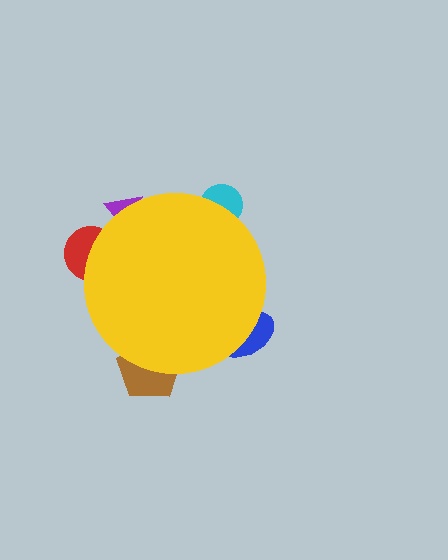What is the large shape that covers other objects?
A yellow circle.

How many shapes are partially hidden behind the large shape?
5 shapes are partially hidden.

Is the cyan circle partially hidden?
Yes, the cyan circle is partially hidden behind the yellow circle.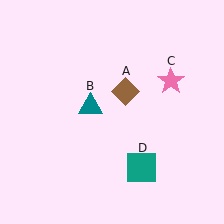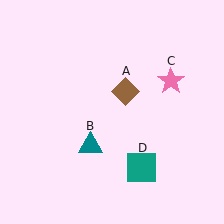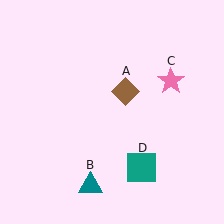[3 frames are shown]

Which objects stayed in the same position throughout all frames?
Brown diamond (object A) and pink star (object C) and teal square (object D) remained stationary.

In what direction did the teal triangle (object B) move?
The teal triangle (object B) moved down.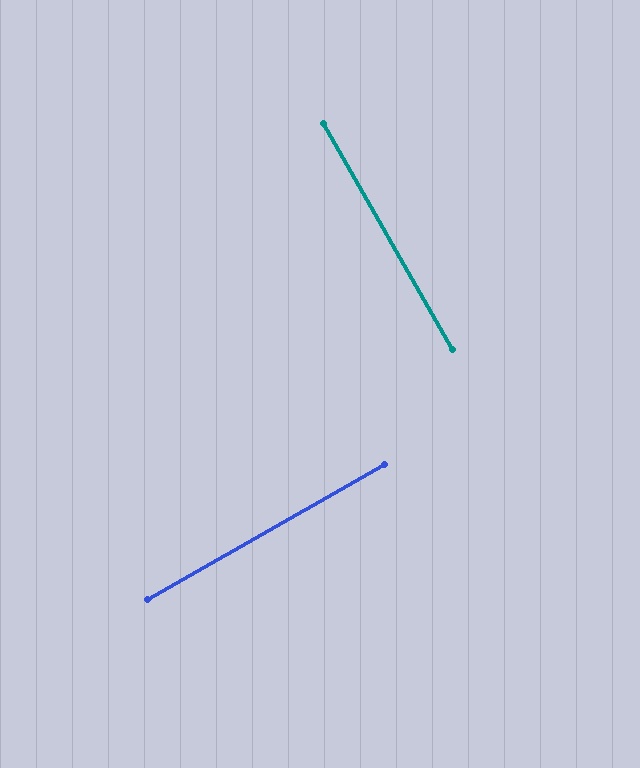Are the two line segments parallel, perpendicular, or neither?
Perpendicular — they meet at approximately 90°.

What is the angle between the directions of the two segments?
Approximately 90 degrees.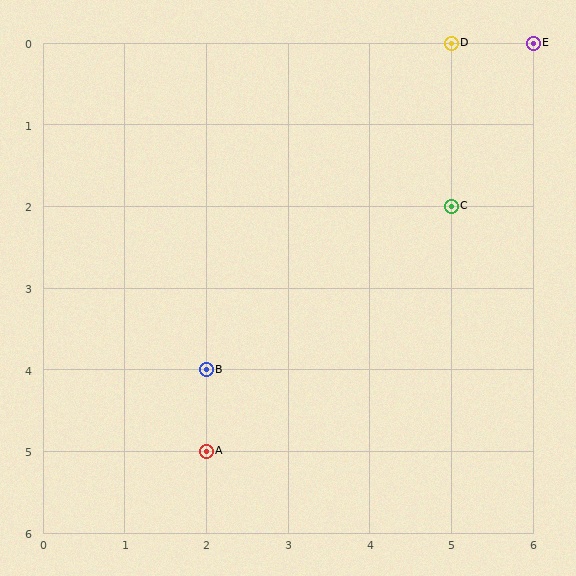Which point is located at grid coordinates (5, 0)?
Point D is at (5, 0).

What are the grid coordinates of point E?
Point E is at grid coordinates (6, 0).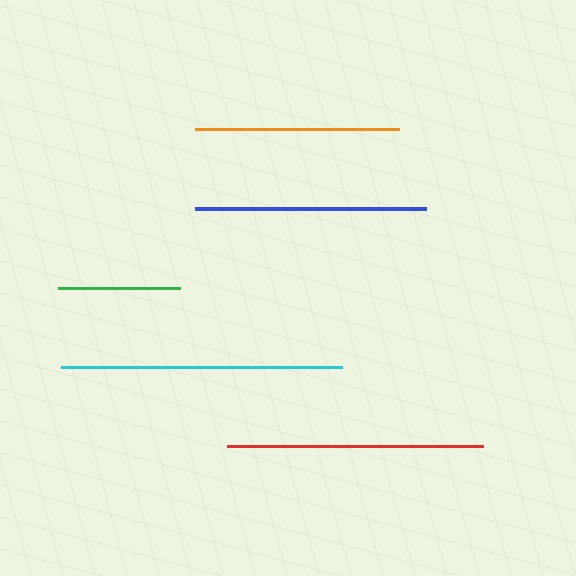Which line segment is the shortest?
The green line is the shortest at approximately 122 pixels.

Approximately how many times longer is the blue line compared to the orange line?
The blue line is approximately 1.1 times the length of the orange line.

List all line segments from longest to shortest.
From longest to shortest: cyan, red, blue, orange, green.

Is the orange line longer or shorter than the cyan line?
The cyan line is longer than the orange line.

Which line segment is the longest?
The cyan line is the longest at approximately 281 pixels.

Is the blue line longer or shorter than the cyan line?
The cyan line is longer than the blue line.